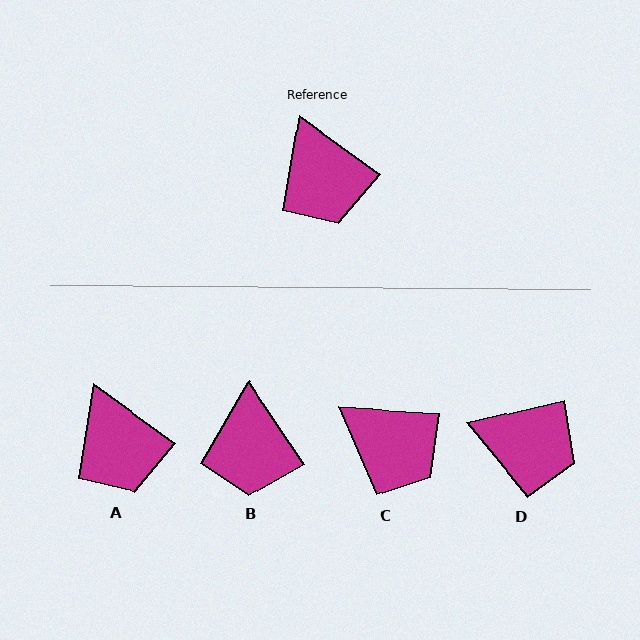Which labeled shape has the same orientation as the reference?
A.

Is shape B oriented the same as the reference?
No, it is off by about 21 degrees.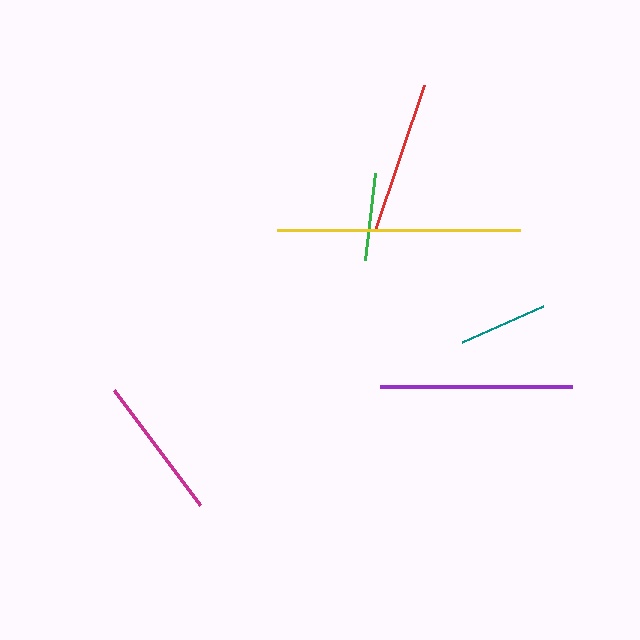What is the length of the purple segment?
The purple segment is approximately 192 pixels long.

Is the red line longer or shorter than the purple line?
The purple line is longer than the red line.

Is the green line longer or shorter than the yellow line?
The yellow line is longer than the green line.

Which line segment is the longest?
The yellow line is the longest at approximately 243 pixels.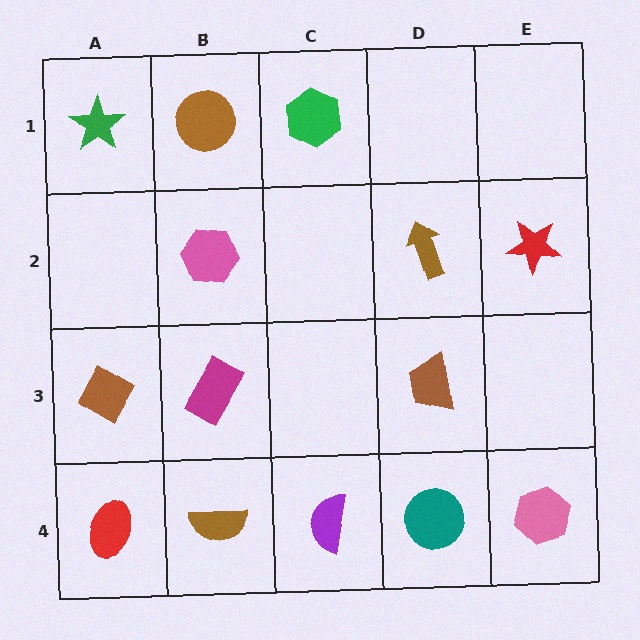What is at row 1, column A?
A green star.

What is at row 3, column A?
A brown diamond.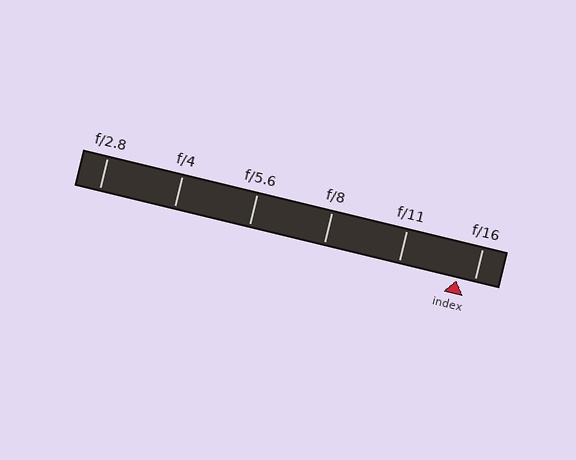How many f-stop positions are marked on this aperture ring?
There are 6 f-stop positions marked.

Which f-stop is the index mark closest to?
The index mark is closest to f/16.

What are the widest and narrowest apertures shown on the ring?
The widest aperture shown is f/2.8 and the narrowest is f/16.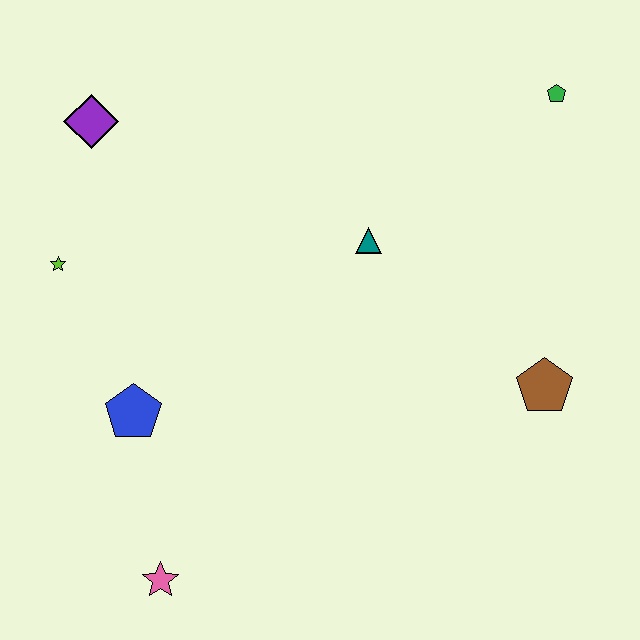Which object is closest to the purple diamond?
The lime star is closest to the purple diamond.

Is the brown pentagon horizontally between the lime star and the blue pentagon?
No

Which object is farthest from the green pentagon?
The pink star is farthest from the green pentagon.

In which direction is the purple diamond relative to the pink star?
The purple diamond is above the pink star.